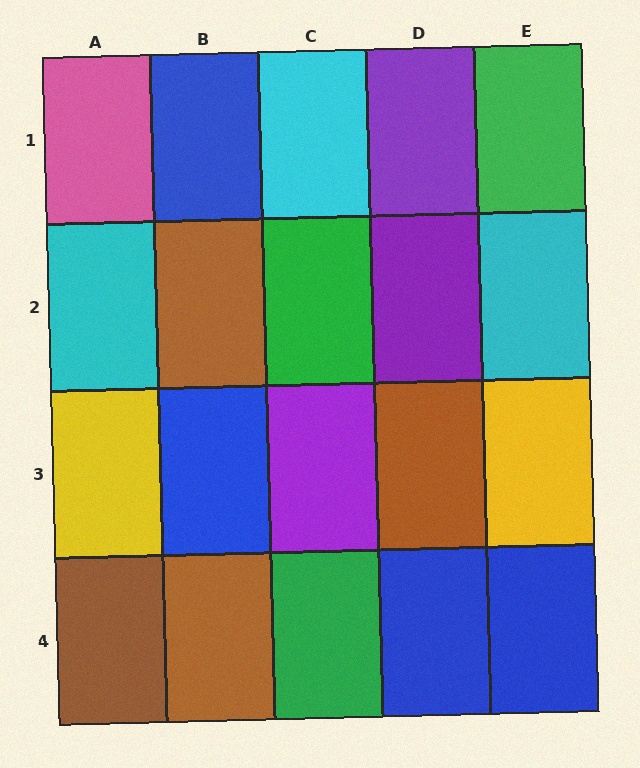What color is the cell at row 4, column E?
Blue.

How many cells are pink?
1 cell is pink.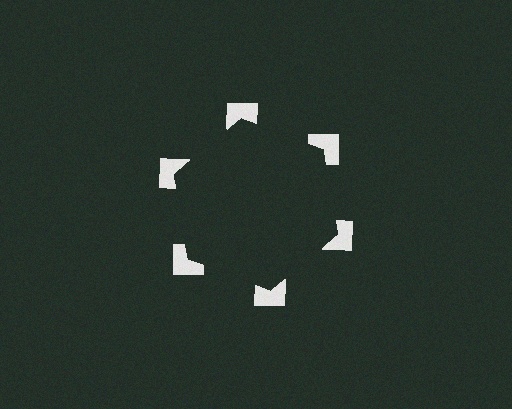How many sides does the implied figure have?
6 sides.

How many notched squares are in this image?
There are 6 — one at each vertex of the illusory hexagon.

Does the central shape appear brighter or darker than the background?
It typically appears slightly darker than the background, even though no actual brightness change is drawn.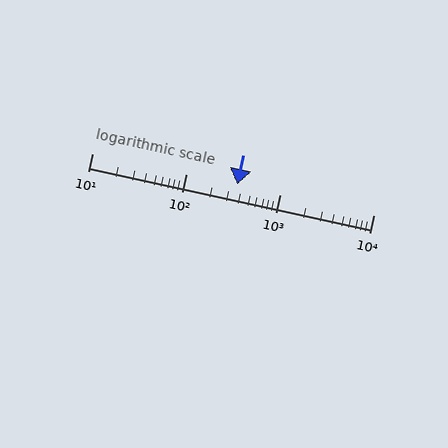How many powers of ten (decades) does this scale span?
The scale spans 3 decades, from 10 to 10000.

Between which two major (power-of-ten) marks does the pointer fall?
The pointer is between 100 and 1000.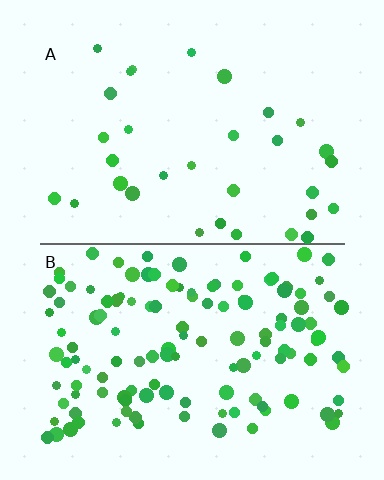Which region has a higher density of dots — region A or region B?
B (the bottom).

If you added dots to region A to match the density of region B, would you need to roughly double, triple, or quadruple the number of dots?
Approximately quadruple.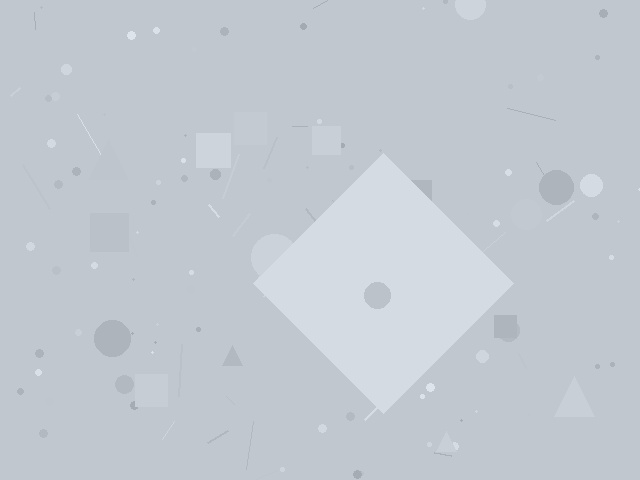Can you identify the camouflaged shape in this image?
The camouflaged shape is a diamond.